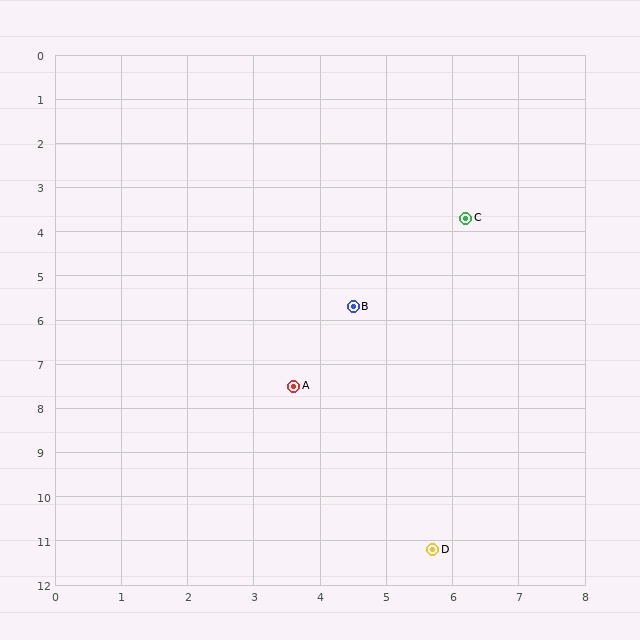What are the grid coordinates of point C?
Point C is at approximately (6.2, 3.7).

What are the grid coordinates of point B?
Point B is at approximately (4.5, 5.7).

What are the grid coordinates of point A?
Point A is at approximately (3.6, 7.5).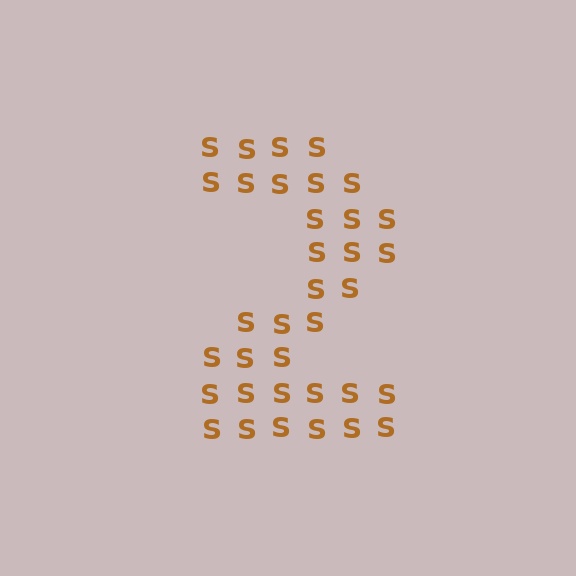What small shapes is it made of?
It is made of small letter S's.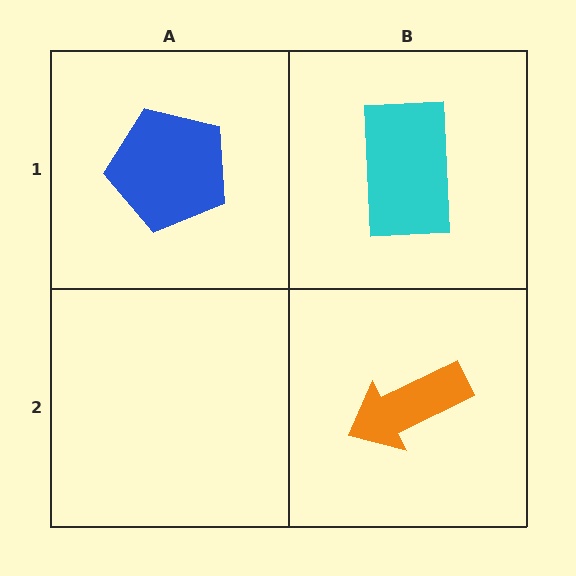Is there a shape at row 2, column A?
No, that cell is empty.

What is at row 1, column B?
A cyan rectangle.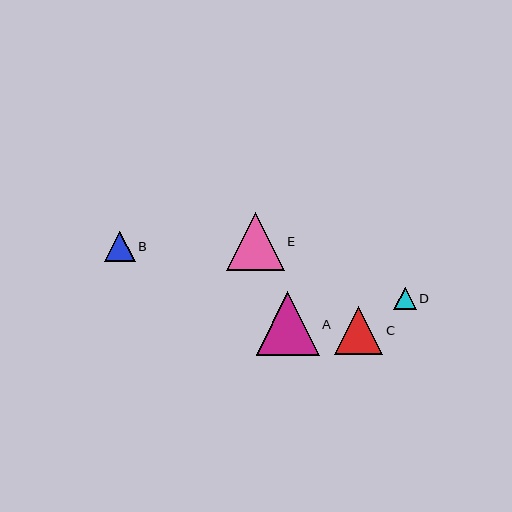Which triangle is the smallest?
Triangle D is the smallest with a size of approximately 23 pixels.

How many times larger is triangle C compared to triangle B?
Triangle C is approximately 1.6 times the size of triangle B.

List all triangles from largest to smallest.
From largest to smallest: A, E, C, B, D.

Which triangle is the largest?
Triangle A is the largest with a size of approximately 63 pixels.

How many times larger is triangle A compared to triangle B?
Triangle A is approximately 2.1 times the size of triangle B.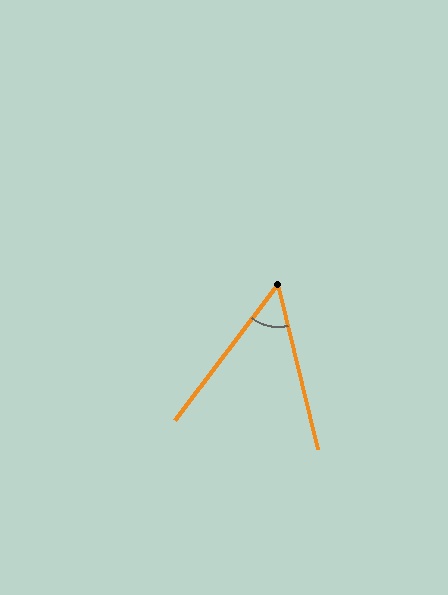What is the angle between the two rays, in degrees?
Approximately 51 degrees.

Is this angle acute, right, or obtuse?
It is acute.